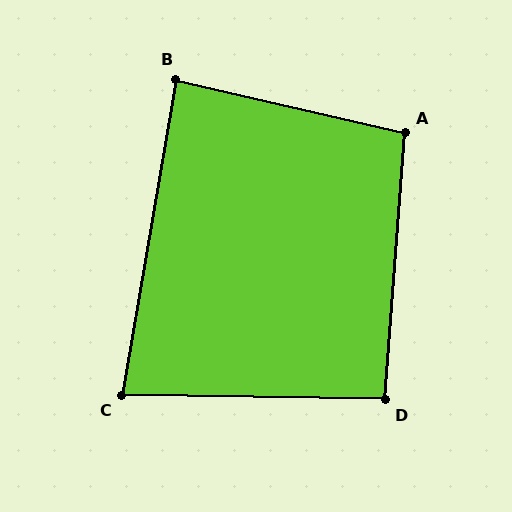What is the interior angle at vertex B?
Approximately 87 degrees (approximately right).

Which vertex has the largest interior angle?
A, at approximately 99 degrees.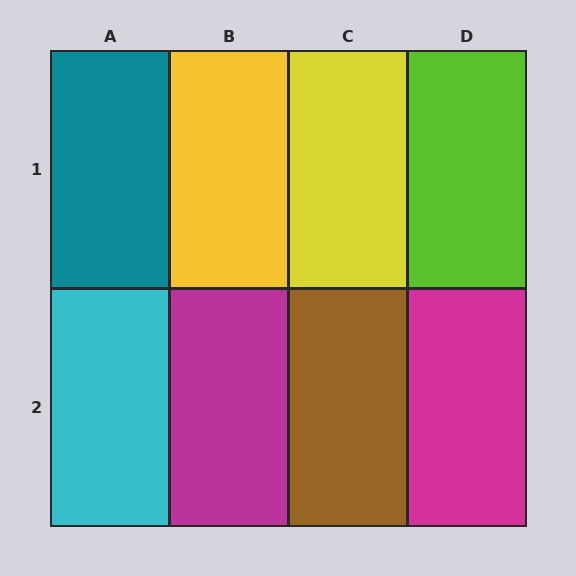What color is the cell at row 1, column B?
Yellow.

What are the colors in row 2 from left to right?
Cyan, magenta, brown, magenta.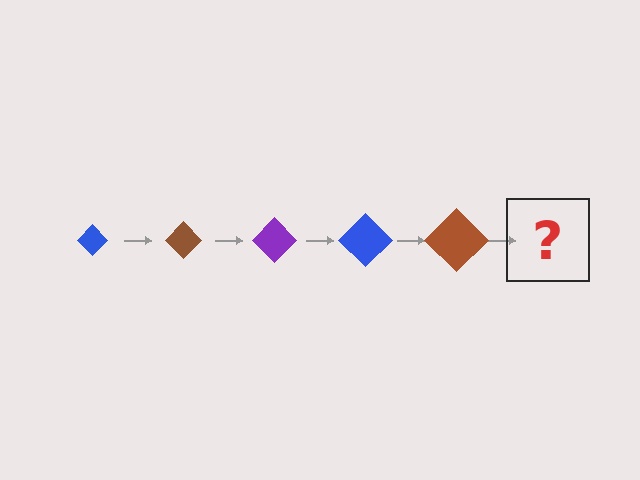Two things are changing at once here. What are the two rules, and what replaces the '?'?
The two rules are that the diamond grows larger each step and the color cycles through blue, brown, and purple. The '?' should be a purple diamond, larger than the previous one.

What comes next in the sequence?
The next element should be a purple diamond, larger than the previous one.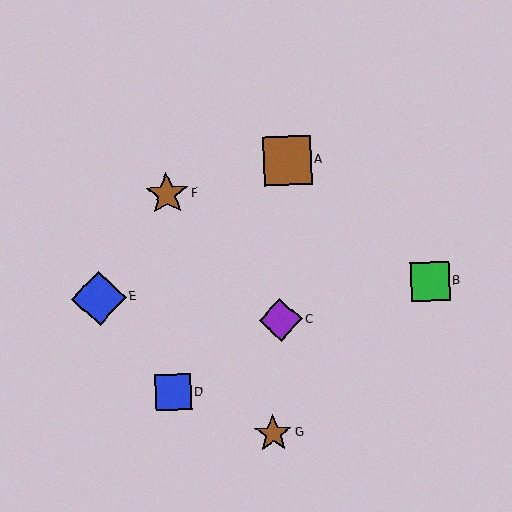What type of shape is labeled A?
Shape A is a brown square.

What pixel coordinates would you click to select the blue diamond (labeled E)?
Click at (99, 298) to select the blue diamond E.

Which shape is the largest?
The blue diamond (labeled E) is the largest.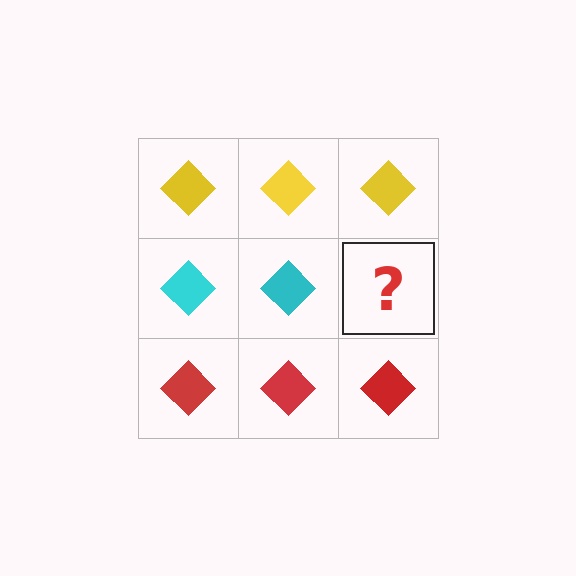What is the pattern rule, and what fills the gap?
The rule is that each row has a consistent color. The gap should be filled with a cyan diamond.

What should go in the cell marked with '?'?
The missing cell should contain a cyan diamond.